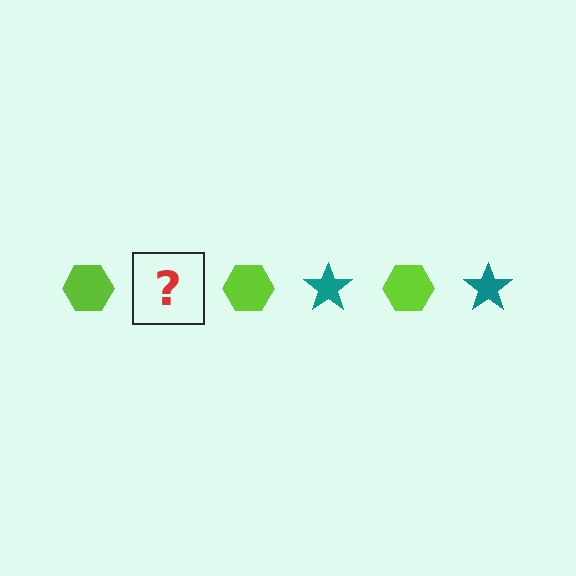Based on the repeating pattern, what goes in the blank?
The blank should be a teal star.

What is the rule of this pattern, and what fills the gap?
The rule is that the pattern alternates between lime hexagon and teal star. The gap should be filled with a teal star.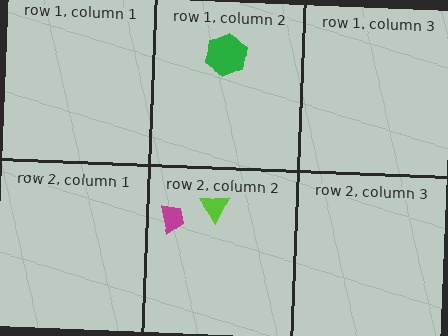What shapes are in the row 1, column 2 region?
The green hexagon.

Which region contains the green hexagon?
The row 1, column 2 region.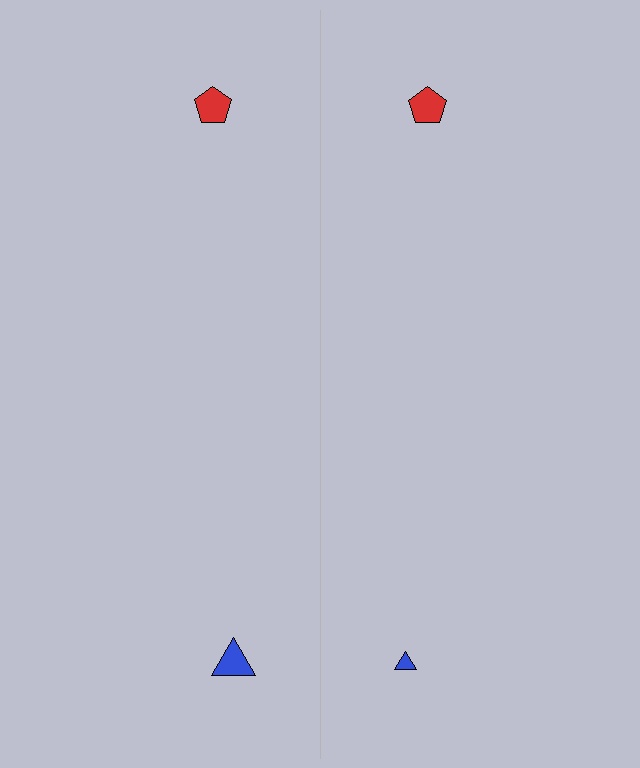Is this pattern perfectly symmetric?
No, the pattern is not perfectly symmetric. The blue triangle on the right side has a different size than its mirror counterpart.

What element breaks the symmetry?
The blue triangle on the right side has a different size than its mirror counterpart.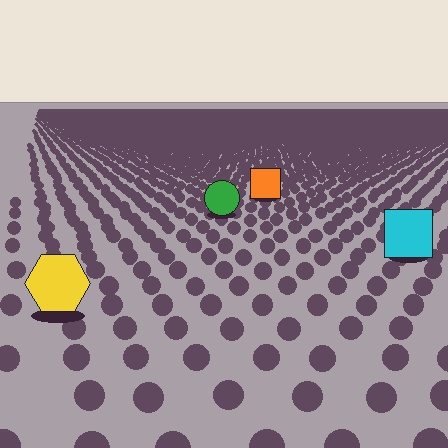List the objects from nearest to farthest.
From nearest to farthest: the yellow hexagon, the cyan square, the green circle, the orange square.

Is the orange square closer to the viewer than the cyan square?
No. The cyan square is closer — you can tell from the texture gradient: the ground texture is coarser near it.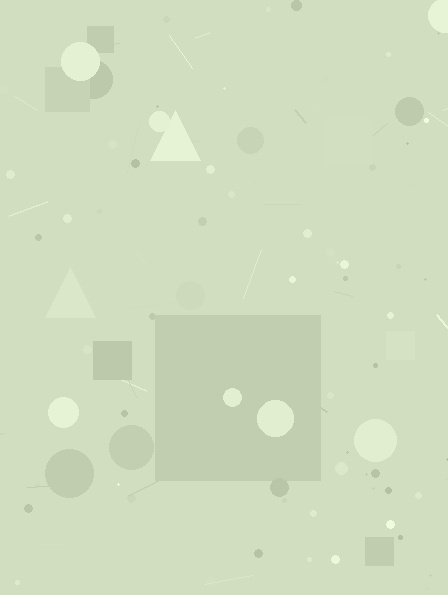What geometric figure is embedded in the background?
A square is embedded in the background.